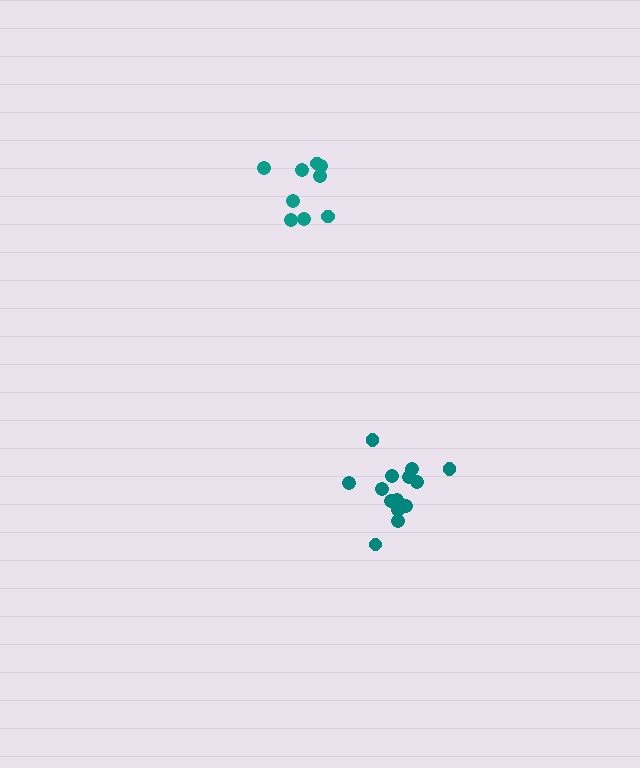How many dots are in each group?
Group 1: 14 dots, Group 2: 9 dots (23 total).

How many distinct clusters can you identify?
There are 2 distinct clusters.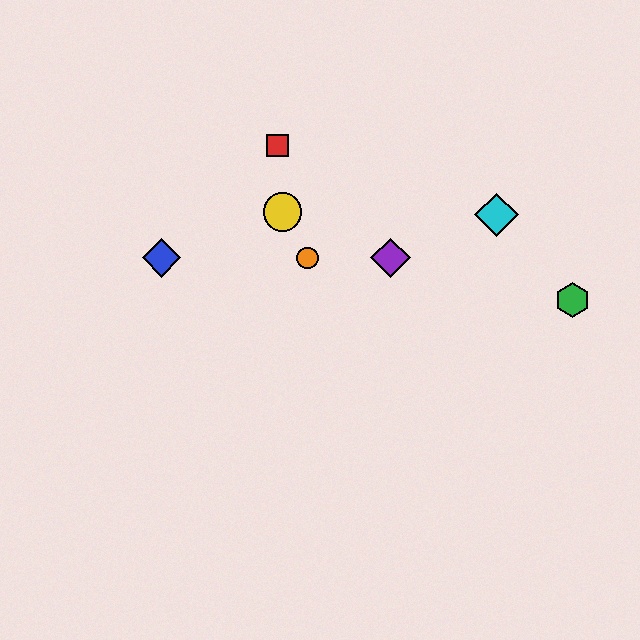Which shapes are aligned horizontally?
The blue diamond, the purple diamond, the orange circle are aligned horizontally.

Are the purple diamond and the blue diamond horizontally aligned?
Yes, both are at y≈258.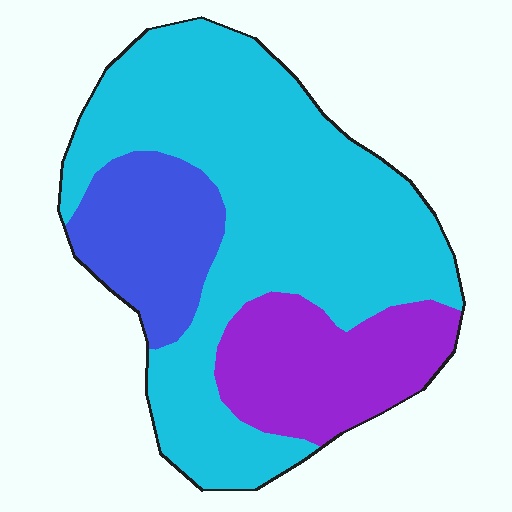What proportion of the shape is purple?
Purple takes up about one fifth (1/5) of the shape.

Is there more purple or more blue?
Purple.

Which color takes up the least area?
Blue, at roughly 15%.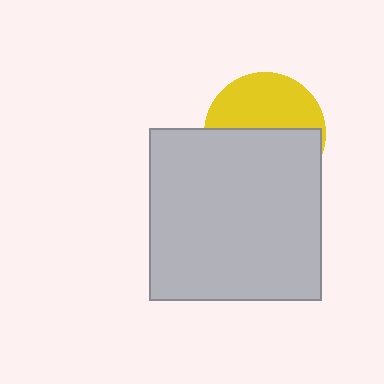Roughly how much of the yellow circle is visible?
A small part of it is visible (roughly 45%).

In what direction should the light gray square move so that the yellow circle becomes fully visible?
The light gray square should move down. That is the shortest direction to clear the overlap and leave the yellow circle fully visible.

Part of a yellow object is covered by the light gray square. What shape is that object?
It is a circle.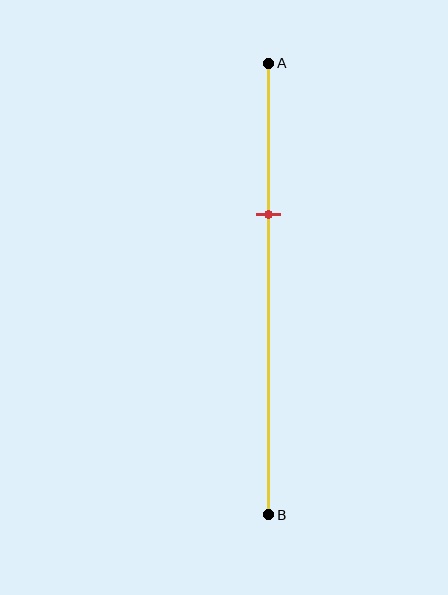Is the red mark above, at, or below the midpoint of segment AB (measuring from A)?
The red mark is above the midpoint of segment AB.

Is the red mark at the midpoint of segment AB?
No, the mark is at about 35% from A, not at the 50% midpoint.